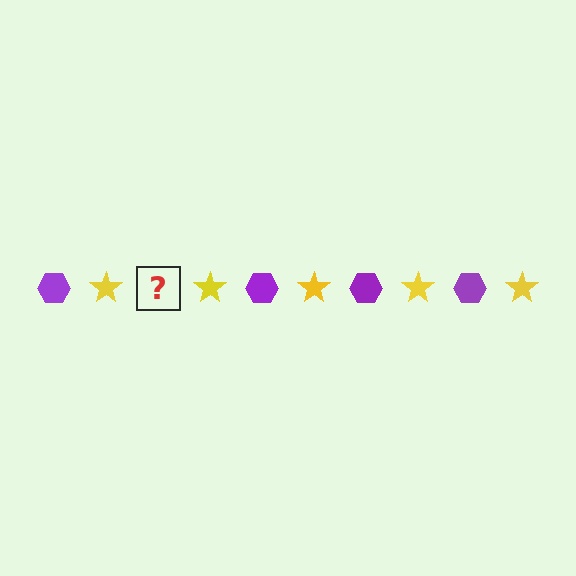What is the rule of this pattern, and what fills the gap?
The rule is that the pattern alternates between purple hexagon and yellow star. The gap should be filled with a purple hexagon.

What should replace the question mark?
The question mark should be replaced with a purple hexagon.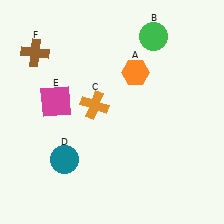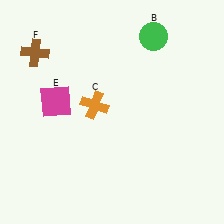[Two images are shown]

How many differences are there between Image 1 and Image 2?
There are 2 differences between the two images.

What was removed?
The orange hexagon (A), the teal circle (D) were removed in Image 2.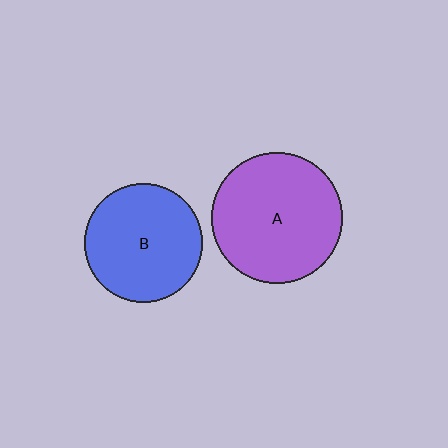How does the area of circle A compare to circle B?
Approximately 1.2 times.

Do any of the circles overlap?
No, none of the circles overlap.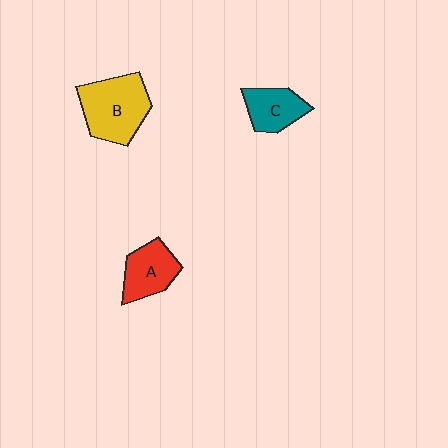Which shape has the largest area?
Shape B (yellow).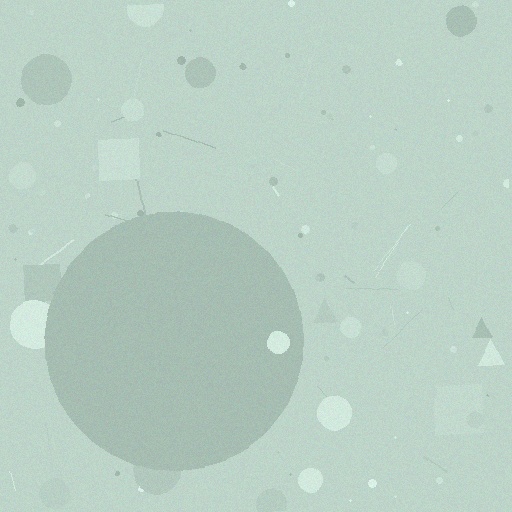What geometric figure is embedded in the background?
A circle is embedded in the background.